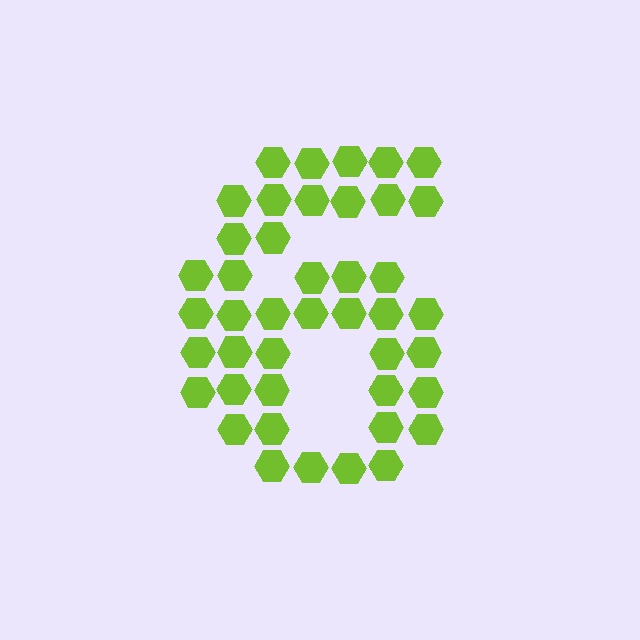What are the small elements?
The small elements are hexagons.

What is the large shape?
The large shape is the digit 6.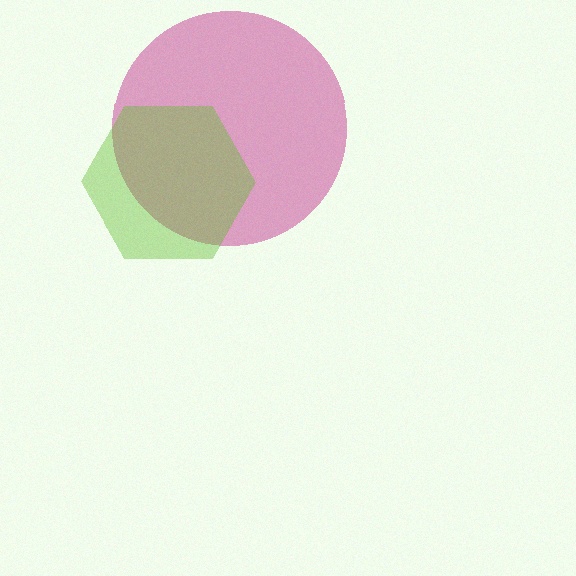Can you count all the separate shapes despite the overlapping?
Yes, there are 2 separate shapes.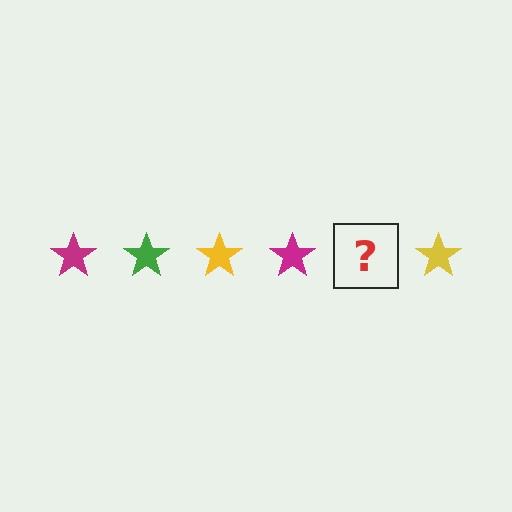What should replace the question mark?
The question mark should be replaced with a green star.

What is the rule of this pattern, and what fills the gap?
The rule is that the pattern cycles through magenta, green, yellow stars. The gap should be filled with a green star.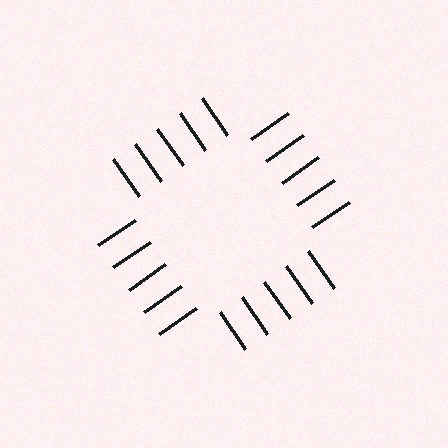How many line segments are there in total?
20 — 5 along each of the 4 edges.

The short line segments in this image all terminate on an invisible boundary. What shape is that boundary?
An illusory square — the line segments terminate on its edges but no continuous stroke is drawn.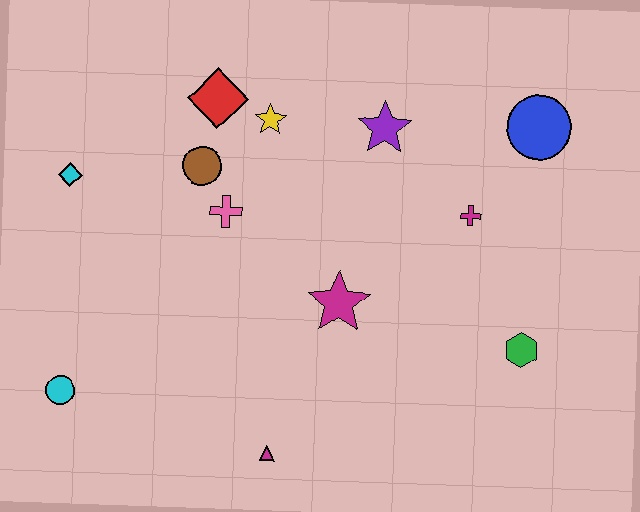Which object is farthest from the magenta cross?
The cyan circle is farthest from the magenta cross.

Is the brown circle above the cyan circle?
Yes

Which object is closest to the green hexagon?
The magenta cross is closest to the green hexagon.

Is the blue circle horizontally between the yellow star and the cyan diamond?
No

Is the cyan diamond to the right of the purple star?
No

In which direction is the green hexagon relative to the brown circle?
The green hexagon is to the right of the brown circle.